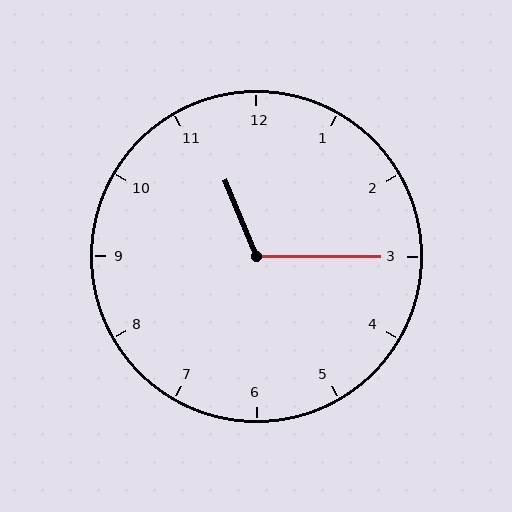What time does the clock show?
11:15.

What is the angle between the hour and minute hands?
Approximately 112 degrees.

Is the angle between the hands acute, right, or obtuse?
It is obtuse.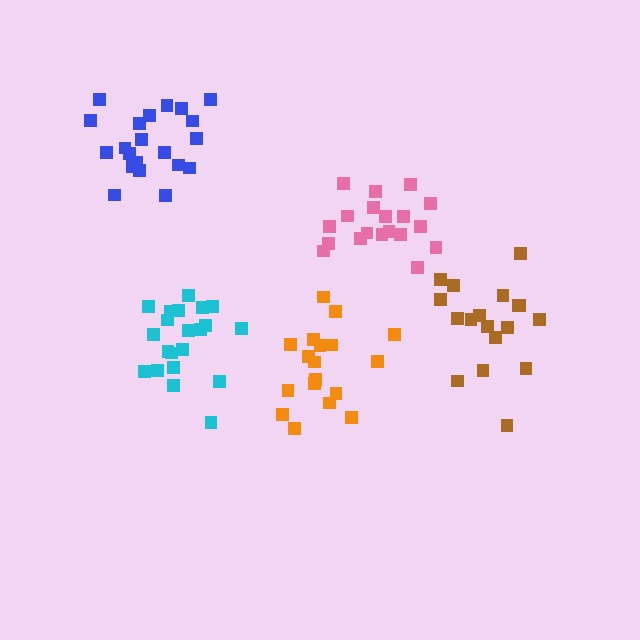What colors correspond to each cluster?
The clusters are colored: cyan, pink, orange, brown, blue.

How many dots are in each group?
Group 1: 21 dots, Group 2: 19 dots, Group 3: 18 dots, Group 4: 18 dots, Group 5: 21 dots (97 total).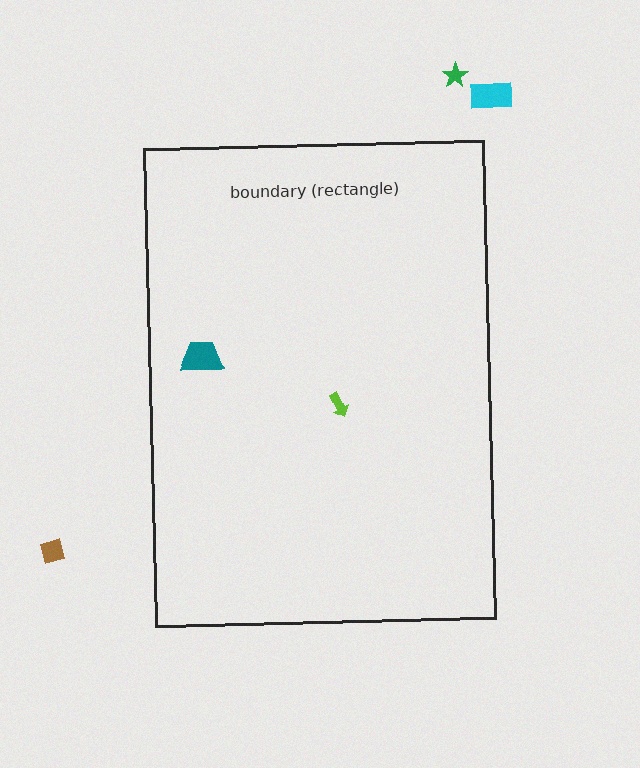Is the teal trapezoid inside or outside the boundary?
Inside.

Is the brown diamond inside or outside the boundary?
Outside.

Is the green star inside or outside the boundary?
Outside.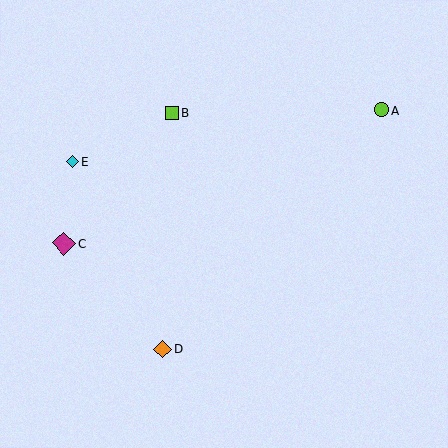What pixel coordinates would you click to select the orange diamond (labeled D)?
Click at (162, 349) to select the orange diamond D.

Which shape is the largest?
The magenta diamond (labeled C) is the largest.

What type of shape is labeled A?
Shape A is a lime circle.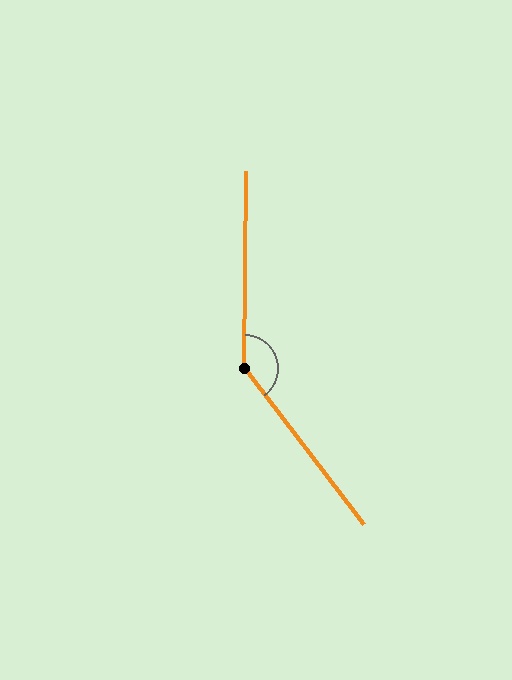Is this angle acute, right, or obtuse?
It is obtuse.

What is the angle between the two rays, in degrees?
Approximately 142 degrees.